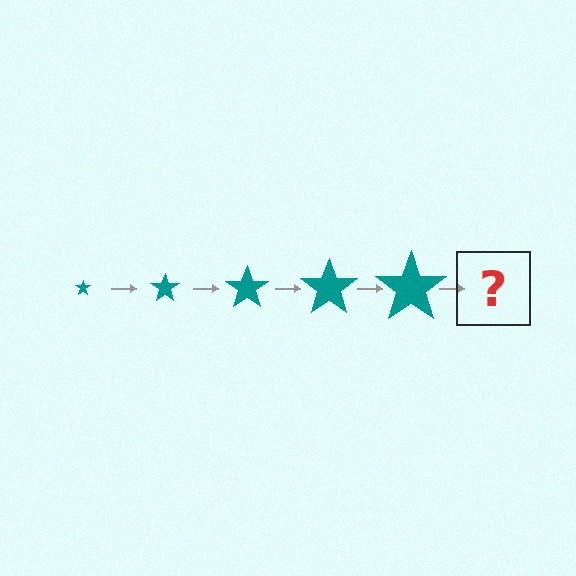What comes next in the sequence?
The next element should be a teal star, larger than the previous one.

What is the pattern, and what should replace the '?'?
The pattern is that the star gets progressively larger each step. The '?' should be a teal star, larger than the previous one.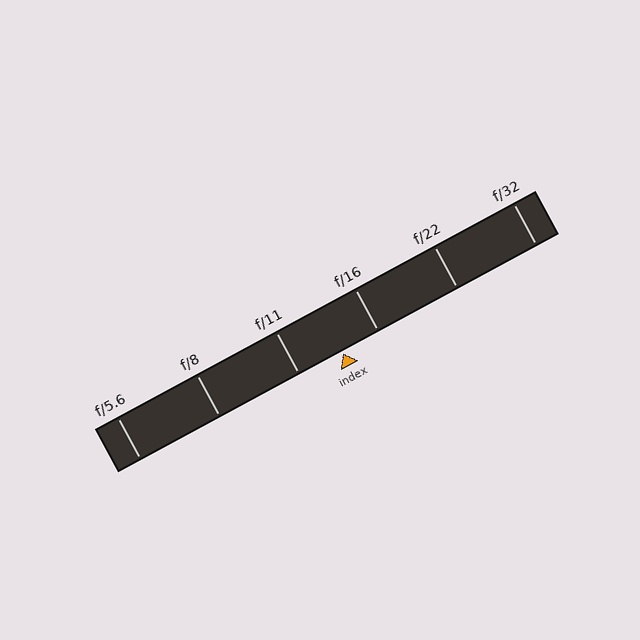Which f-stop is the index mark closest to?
The index mark is closest to f/16.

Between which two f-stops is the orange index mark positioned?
The index mark is between f/11 and f/16.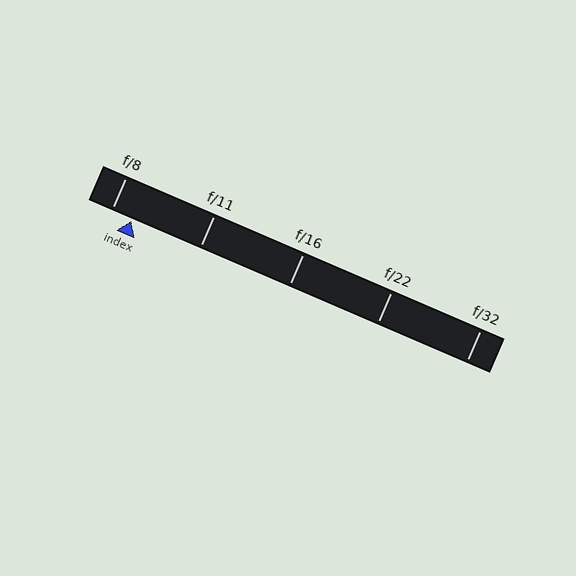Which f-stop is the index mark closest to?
The index mark is closest to f/8.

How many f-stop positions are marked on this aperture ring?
There are 5 f-stop positions marked.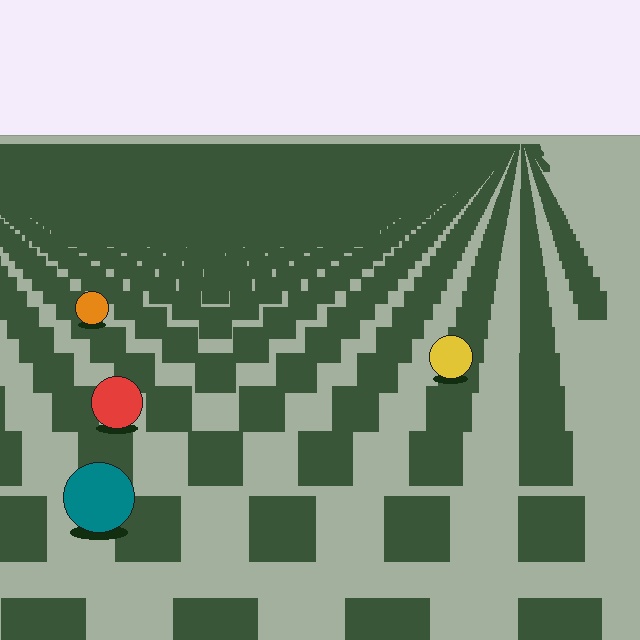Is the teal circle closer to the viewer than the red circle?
Yes. The teal circle is closer — you can tell from the texture gradient: the ground texture is coarser near it.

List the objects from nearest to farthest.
From nearest to farthest: the teal circle, the red circle, the yellow circle, the orange circle.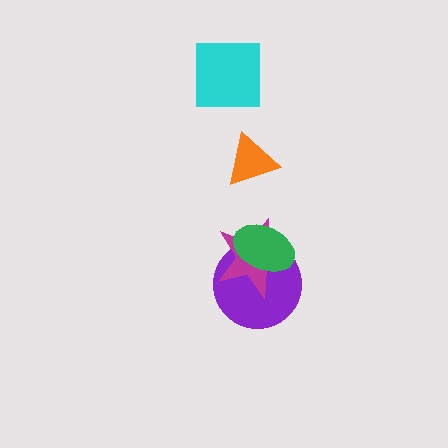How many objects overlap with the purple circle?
2 objects overlap with the purple circle.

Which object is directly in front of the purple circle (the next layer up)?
The magenta star is directly in front of the purple circle.